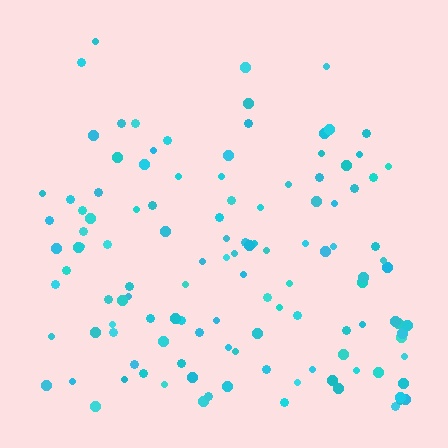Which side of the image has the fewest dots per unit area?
The top.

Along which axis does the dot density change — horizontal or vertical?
Vertical.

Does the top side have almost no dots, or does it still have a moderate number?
Still a moderate number, just noticeably fewer than the bottom.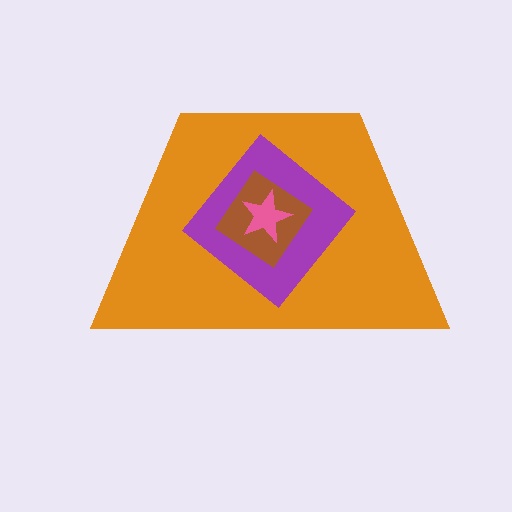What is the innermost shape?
The pink star.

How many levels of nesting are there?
4.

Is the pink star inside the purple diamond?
Yes.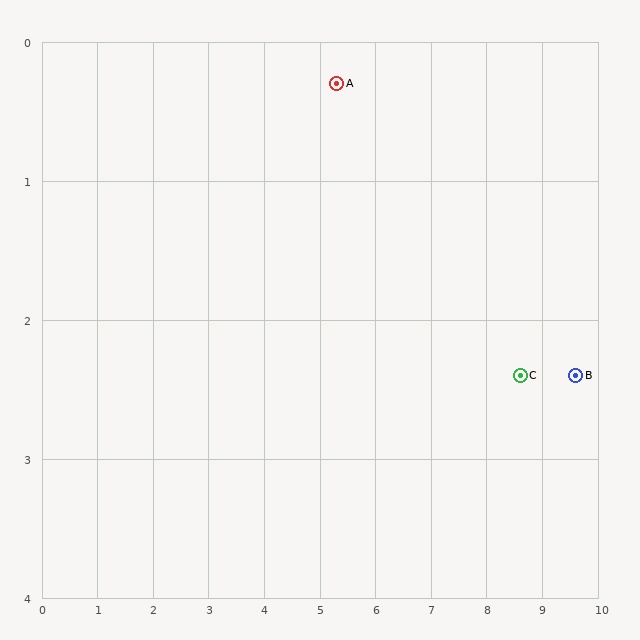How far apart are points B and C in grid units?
Points B and C are about 1.0 grid units apart.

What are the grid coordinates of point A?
Point A is at approximately (5.3, 0.3).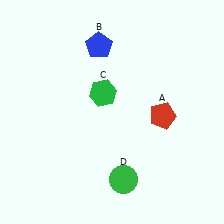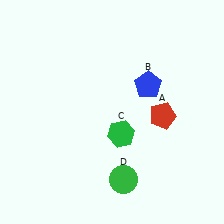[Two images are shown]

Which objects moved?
The objects that moved are: the blue pentagon (B), the green hexagon (C).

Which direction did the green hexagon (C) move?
The green hexagon (C) moved down.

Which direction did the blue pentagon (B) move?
The blue pentagon (B) moved right.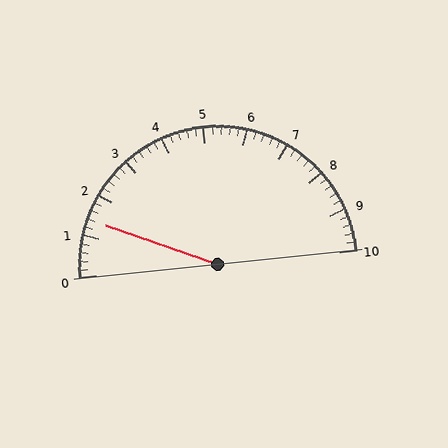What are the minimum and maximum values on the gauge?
The gauge ranges from 0 to 10.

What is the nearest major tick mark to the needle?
The nearest major tick mark is 1.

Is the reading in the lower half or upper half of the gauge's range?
The reading is in the lower half of the range (0 to 10).